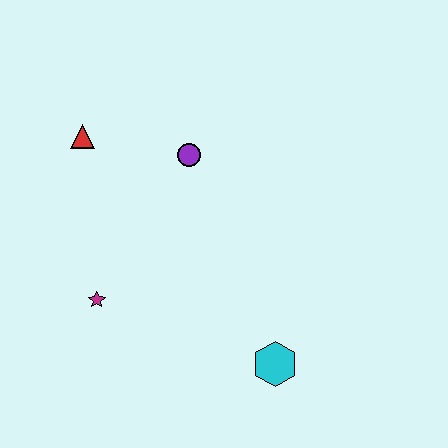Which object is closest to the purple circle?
The red triangle is closest to the purple circle.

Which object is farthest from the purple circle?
The cyan hexagon is farthest from the purple circle.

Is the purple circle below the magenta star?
No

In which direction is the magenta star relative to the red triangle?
The magenta star is below the red triangle.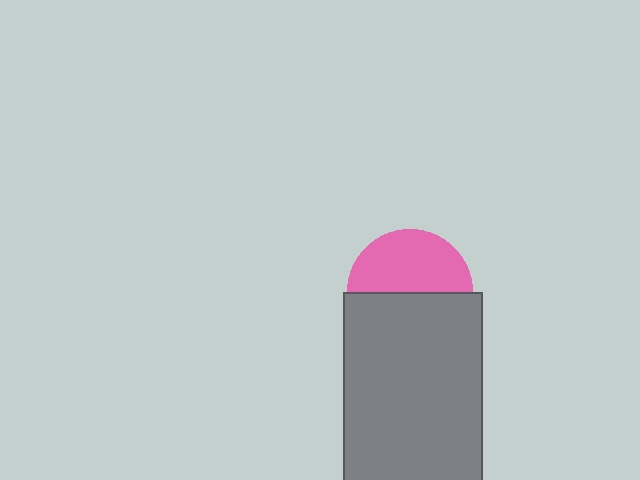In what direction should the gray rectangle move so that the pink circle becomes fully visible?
The gray rectangle should move down. That is the shortest direction to clear the overlap and leave the pink circle fully visible.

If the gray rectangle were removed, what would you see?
You would see the complete pink circle.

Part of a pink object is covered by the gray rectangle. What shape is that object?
It is a circle.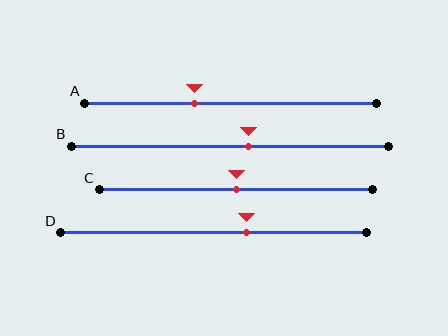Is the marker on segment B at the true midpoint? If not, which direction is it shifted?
No, the marker on segment B is shifted to the right by about 6% of the segment length.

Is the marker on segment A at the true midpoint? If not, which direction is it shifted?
No, the marker on segment A is shifted to the left by about 12% of the segment length.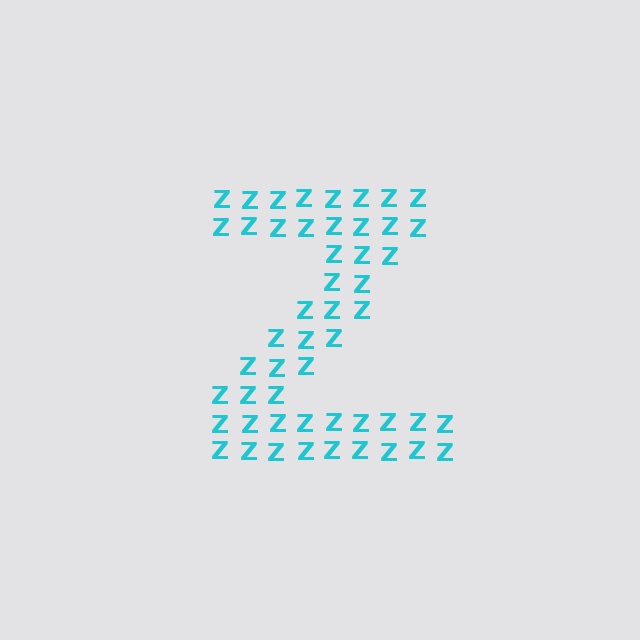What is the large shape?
The large shape is the letter Z.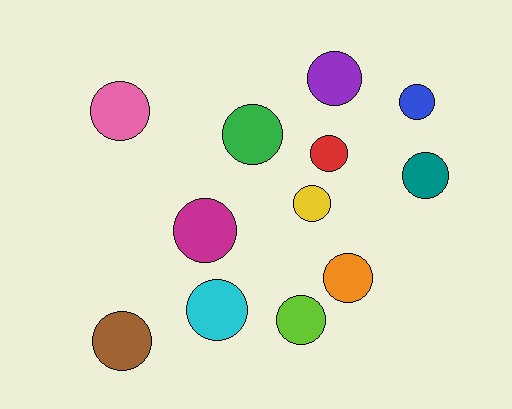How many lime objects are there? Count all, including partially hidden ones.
There is 1 lime object.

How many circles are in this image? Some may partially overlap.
There are 12 circles.